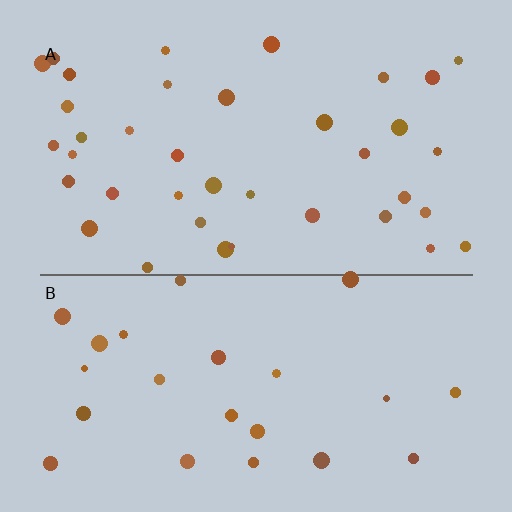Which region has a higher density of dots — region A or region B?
A (the top).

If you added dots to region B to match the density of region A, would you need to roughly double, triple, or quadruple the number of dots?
Approximately double.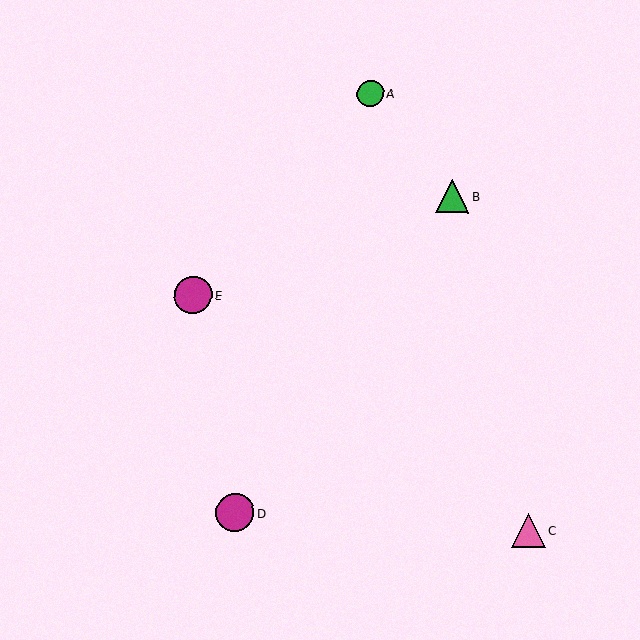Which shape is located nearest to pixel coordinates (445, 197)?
The green triangle (labeled B) at (452, 196) is nearest to that location.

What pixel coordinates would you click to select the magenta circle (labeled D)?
Click at (235, 513) to select the magenta circle D.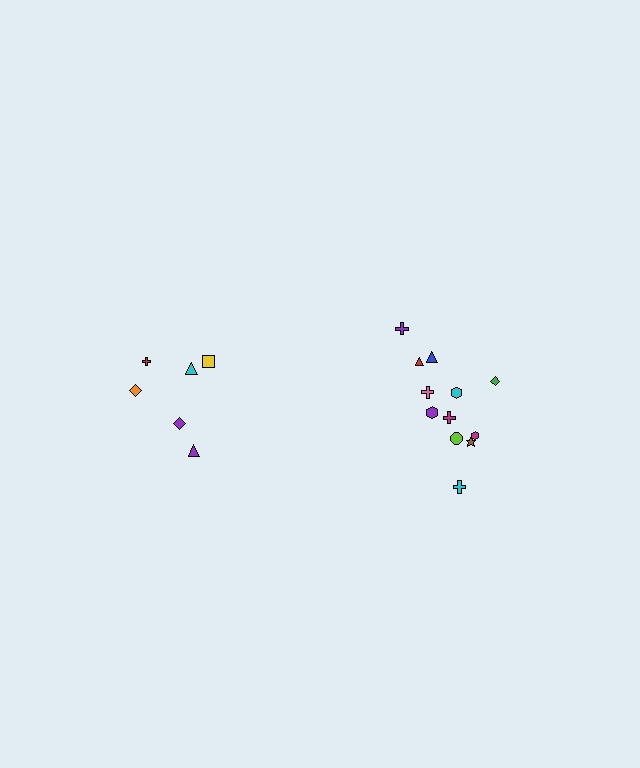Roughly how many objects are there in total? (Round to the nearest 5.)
Roughly 20 objects in total.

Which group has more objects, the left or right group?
The right group.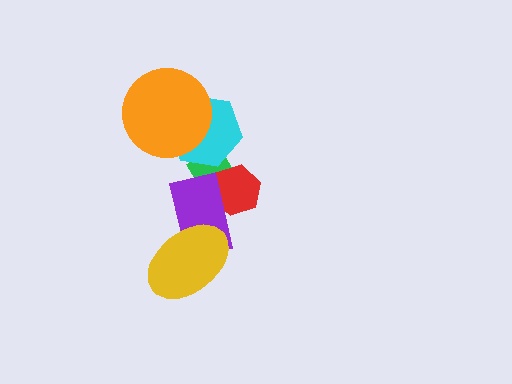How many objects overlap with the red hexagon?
2 objects overlap with the red hexagon.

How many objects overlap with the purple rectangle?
3 objects overlap with the purple rectangle.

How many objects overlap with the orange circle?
1 object overlaps with the orange circle.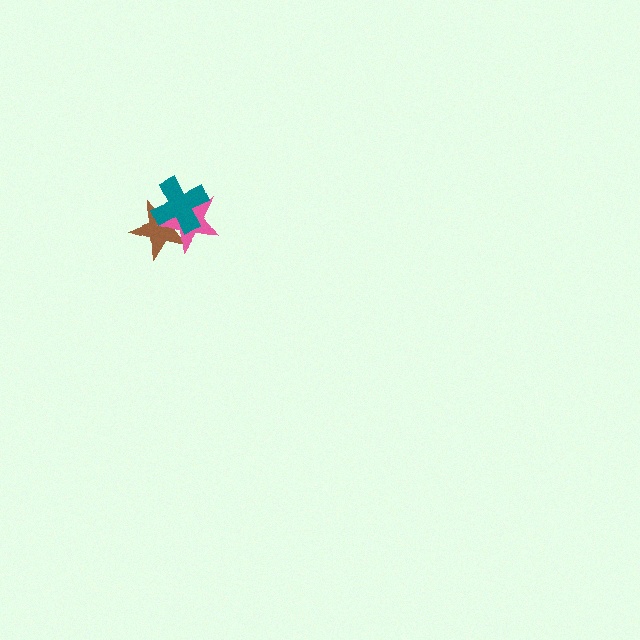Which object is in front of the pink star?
The teal cross is in front of the pink star.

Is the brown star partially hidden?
Yes, it is partially covered by another shape.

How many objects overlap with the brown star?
2 objects overlap with the brown star.